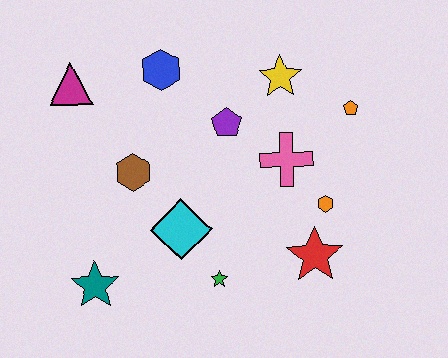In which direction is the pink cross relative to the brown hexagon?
The pink cross is to the right of the brown hexagon.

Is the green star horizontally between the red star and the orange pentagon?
No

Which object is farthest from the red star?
The magenta triangle is farthest from the red star.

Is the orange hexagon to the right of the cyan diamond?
Yes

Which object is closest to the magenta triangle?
The blue hexagon is closest to the magenta triangle.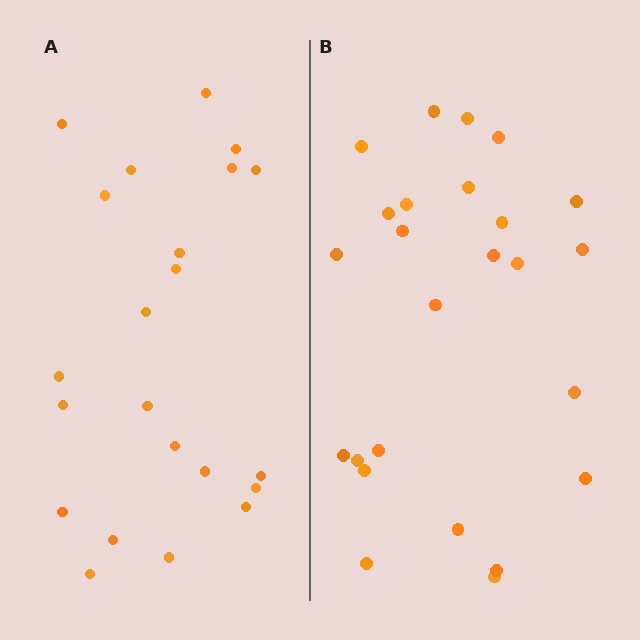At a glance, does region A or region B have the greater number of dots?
Region B (the right region) has more dots.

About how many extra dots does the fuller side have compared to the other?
Region B has just a few more — roughly 2 or 3 more dots than region A.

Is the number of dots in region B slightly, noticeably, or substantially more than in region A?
Region B has only slightly more — the two regions are fairly close. The ratio is roughly 1.1 to 1.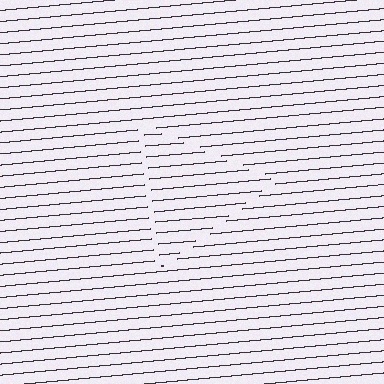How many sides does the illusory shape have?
3 sides — the line-ends trace a triangle.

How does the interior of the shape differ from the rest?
The interior of the shape contains the same grating, shifted by half a period — the contour is defined by the phase discontinuity where line-ends from the inner and outer gratings abut.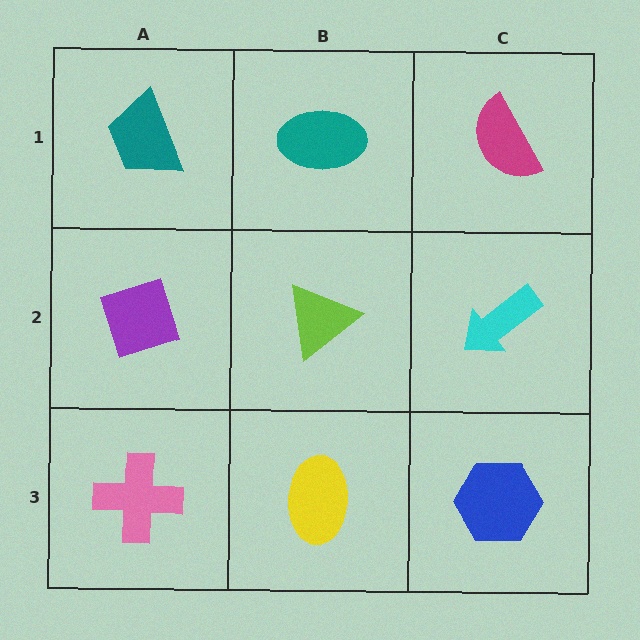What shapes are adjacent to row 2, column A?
A teal trapezoid (row 1, column A), a pink cross (row 3, column A), a lime triangle (row 2, column B).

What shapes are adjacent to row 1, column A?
A purple diamond (row 2, column A), a teal ellipse (row 1, column B).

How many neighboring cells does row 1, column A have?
2.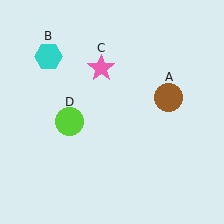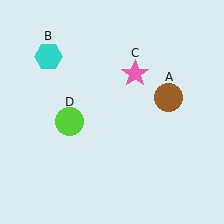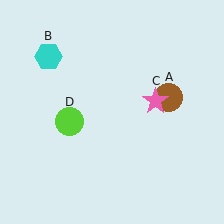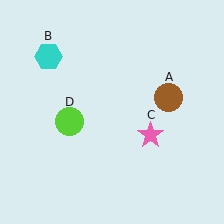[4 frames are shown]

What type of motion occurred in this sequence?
The pink star (object C) rotated clockwise around the center of the scene.